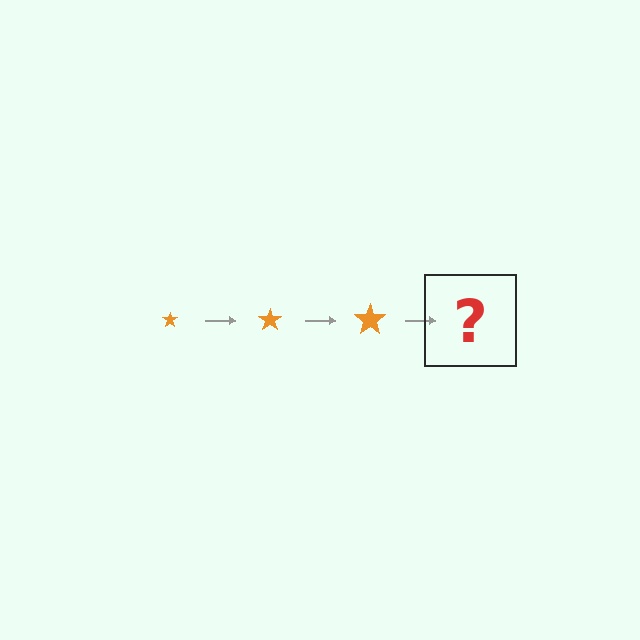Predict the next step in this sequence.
The next step is an orange star, larger than the previous one.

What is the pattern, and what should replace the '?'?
The pattern is that the star gets progressively larger each step. The '?' should be an orange star, larger than the previous one.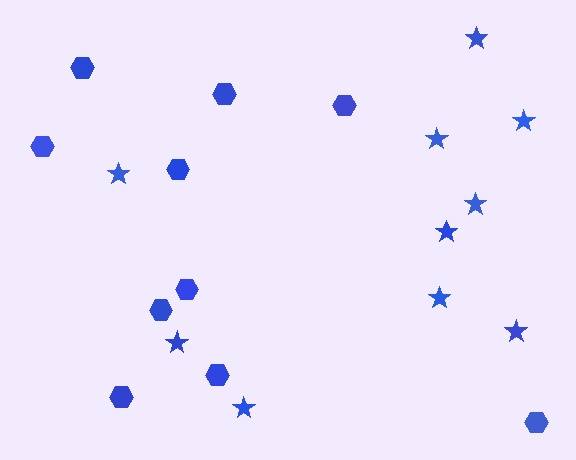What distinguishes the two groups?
There are 2 groups: one group of stars (10) and one group of hexagons (10).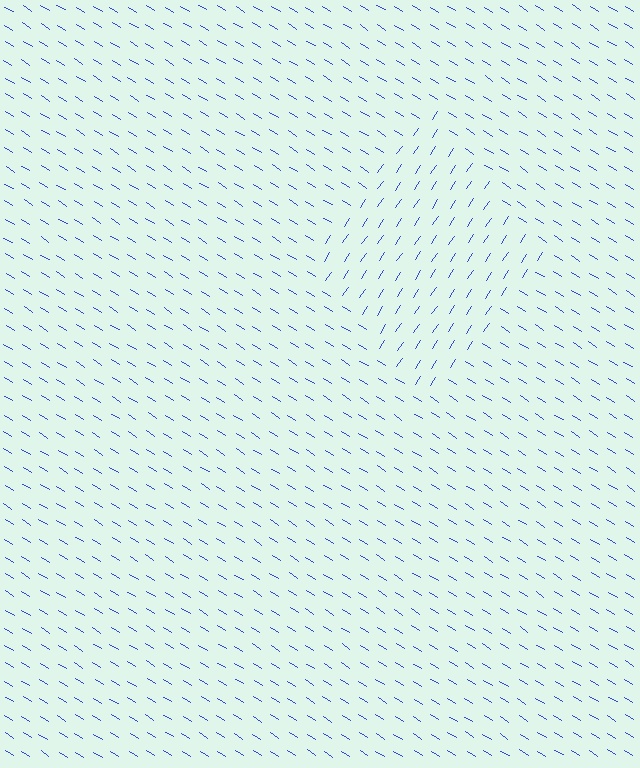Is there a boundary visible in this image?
Yes, there is a texture boundary formed by a change in line orientation.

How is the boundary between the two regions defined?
The boundary is defined purely by a change in line orientation (approximately 89 degrees difference). All lines are the same color and thickness.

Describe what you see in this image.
The image is filled with small blue line segments. A diamond region in the image has lines oriented differently from the surrounding lines, creating a visible texture boundary.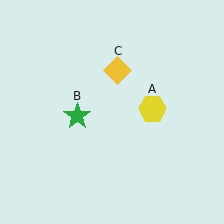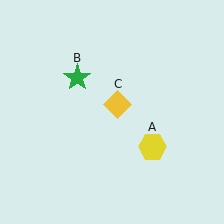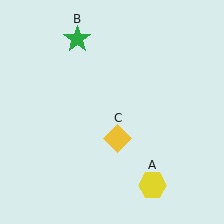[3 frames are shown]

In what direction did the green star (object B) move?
The green star (object B) moved up.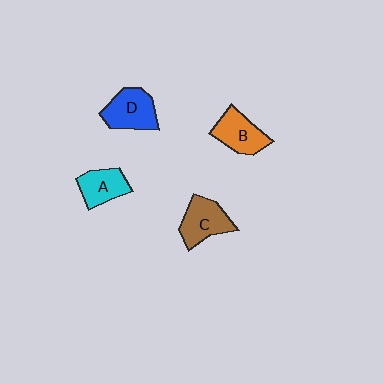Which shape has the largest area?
Shape D (blue).